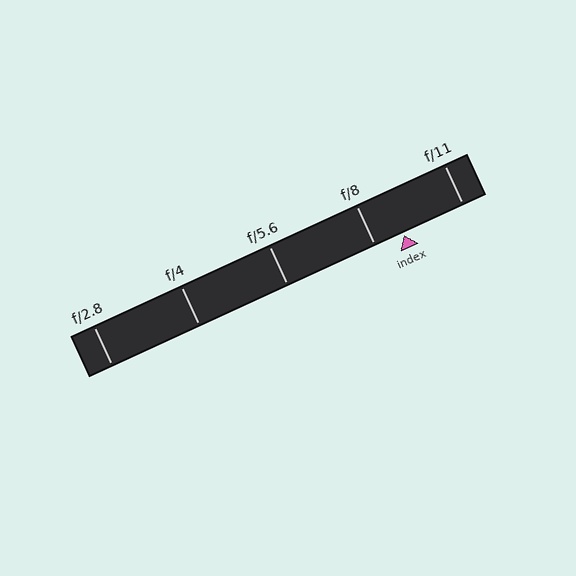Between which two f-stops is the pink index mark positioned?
The index mark is between f/8 and f/11.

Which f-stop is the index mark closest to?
The index mark is closest to f/8.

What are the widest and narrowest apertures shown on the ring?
The widest aperture shown is f/2.8 and the narrowest is f/11.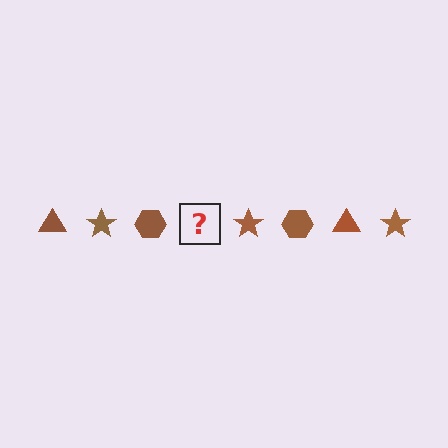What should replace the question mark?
The question mark should be replaced with a brown triangle.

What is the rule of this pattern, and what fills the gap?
The rule is that the pattern cycles through triangle, star, hexagon shapes in brown. The gap should be filled with a brown triangle.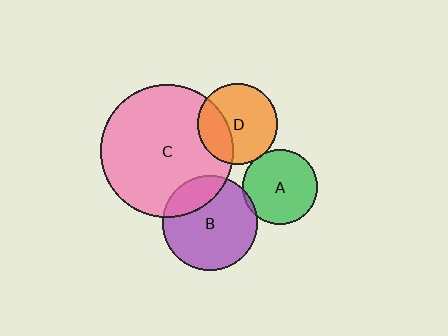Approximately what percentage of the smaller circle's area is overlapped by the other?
Approximately 30%.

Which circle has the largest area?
Circle C (pink).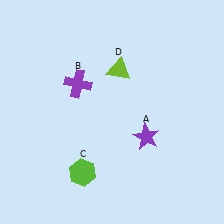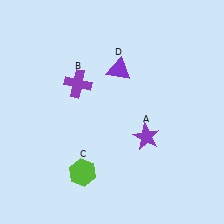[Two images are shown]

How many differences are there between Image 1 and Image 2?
There is 1 difference between the two images.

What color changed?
The triangle (D) changed from lime in Image 1 to purple in Image 2.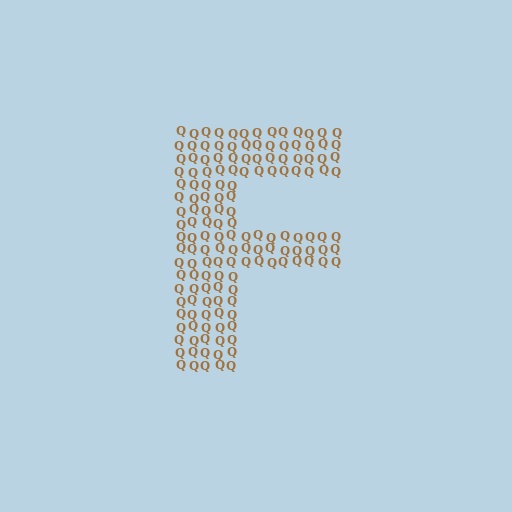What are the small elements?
The small elements are letter Q's.